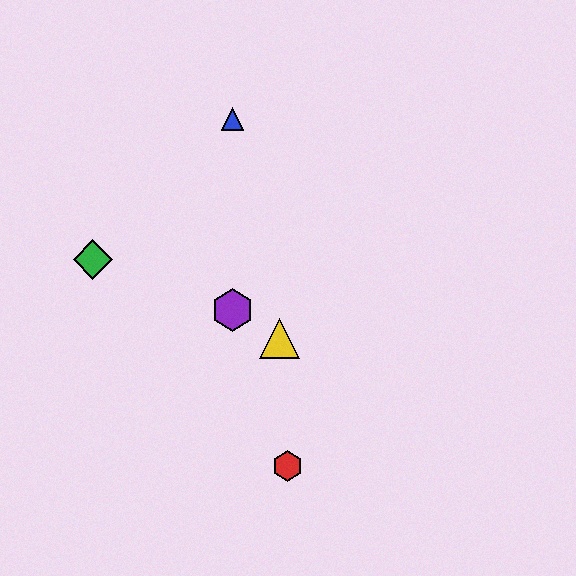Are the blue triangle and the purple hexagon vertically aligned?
Yes, both are at x≈232.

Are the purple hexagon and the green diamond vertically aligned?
No, the purple hexagon is at x≈232 and the green diamond is at x≈93.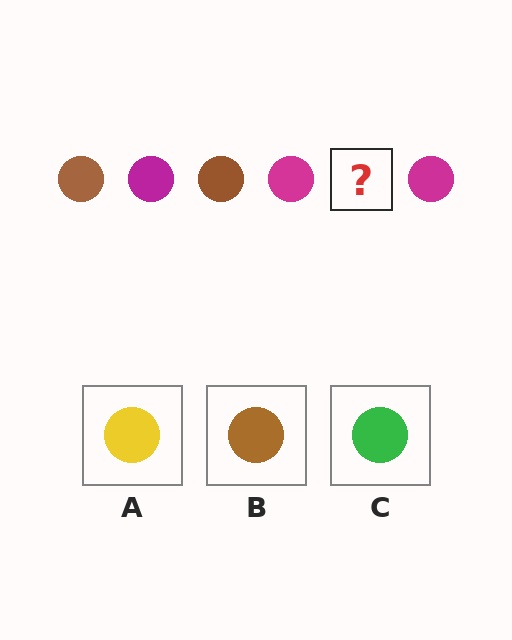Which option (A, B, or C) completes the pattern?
B.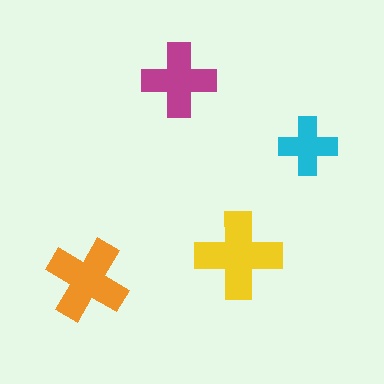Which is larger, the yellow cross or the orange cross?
The yellow one.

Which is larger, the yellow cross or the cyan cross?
The yellow one.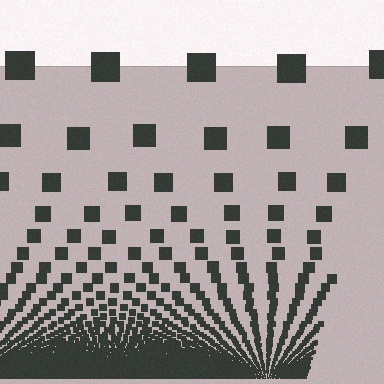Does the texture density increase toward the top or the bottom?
Density increases toward the bottom.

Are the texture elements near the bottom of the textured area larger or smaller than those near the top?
Smaller. The gradient is inverted — elements near the bottom are smaller and denser.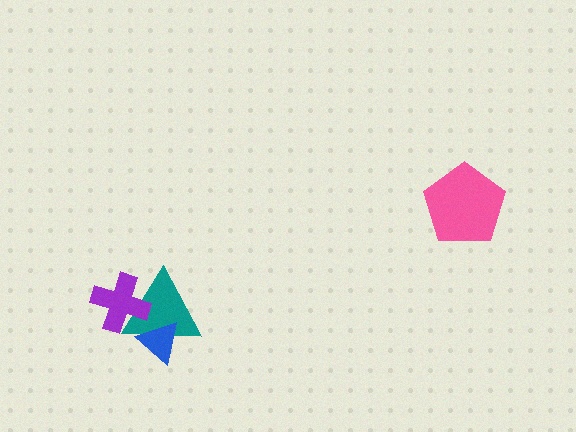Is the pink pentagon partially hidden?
No, no other shape covers it.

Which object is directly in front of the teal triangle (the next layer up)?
The blue triangle is directly in front of the teal triangle.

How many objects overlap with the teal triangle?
2 objects overlap with the teal triangle.